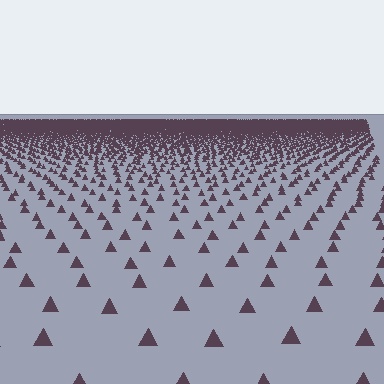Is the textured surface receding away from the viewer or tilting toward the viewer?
The surface is receding away from the viewer. Texture elements get smaller and denser toward the top.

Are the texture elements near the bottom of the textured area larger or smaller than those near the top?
Larger. Near the bottom, elements are closer to the viewer and appear at a bigger on-screen size.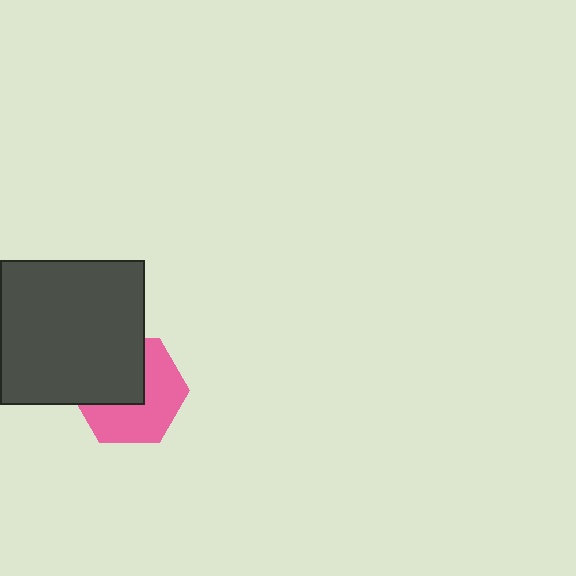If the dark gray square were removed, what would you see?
You would see the complete pink hexagon.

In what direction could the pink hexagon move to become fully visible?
The pink hexagon could move toward the lower-right. That would shift it out from behind the dark gray square entirely.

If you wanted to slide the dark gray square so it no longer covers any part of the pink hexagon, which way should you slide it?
Slide it toward the upper-left — that is the most direct way to separate the two shapes.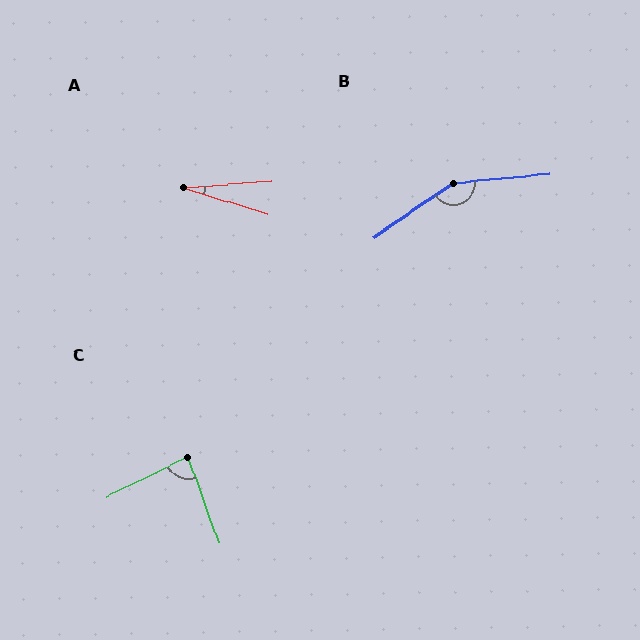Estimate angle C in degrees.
Approximately 84 degrees.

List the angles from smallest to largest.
A (21°), C (84°), B (151°).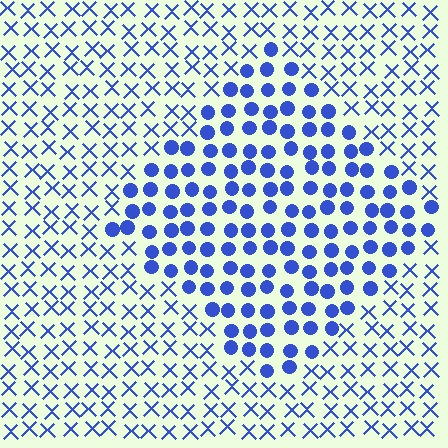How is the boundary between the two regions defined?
The boundary is defined by a change in element shape: circles inside vs. X marks outside. All elements share the same color and spacing.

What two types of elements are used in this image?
The image uses circles inside the diamond region and X marks outside it.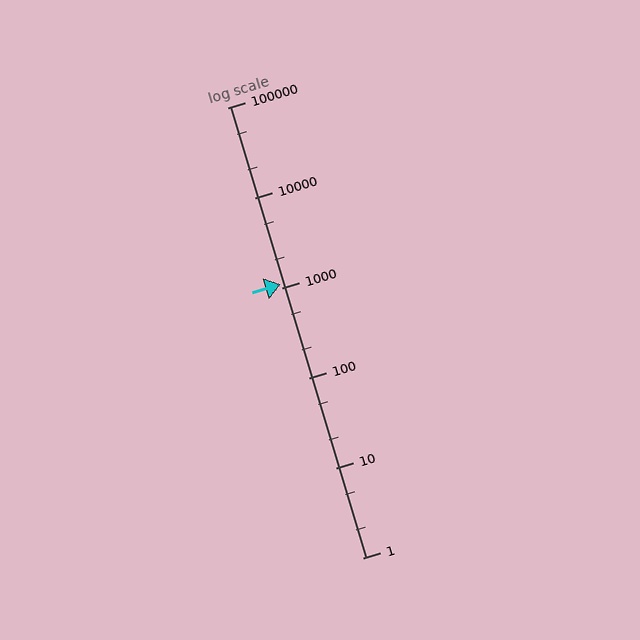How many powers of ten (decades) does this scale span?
The scale spans 5 decades, from 1 to 100000.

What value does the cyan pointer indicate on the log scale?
The pointer indicates approximately 1100.